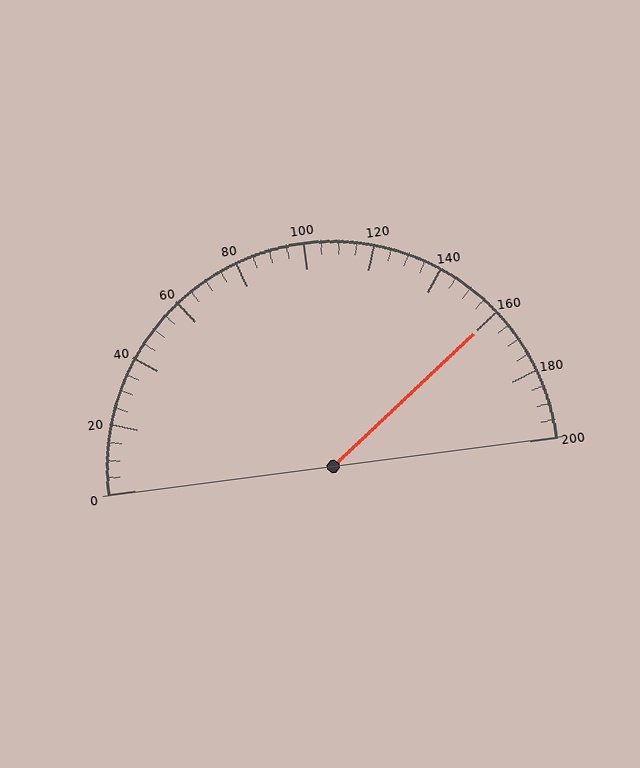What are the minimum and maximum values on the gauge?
The gauge ranges from 0 to 200.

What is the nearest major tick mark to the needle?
The nearest major tick mark is 160.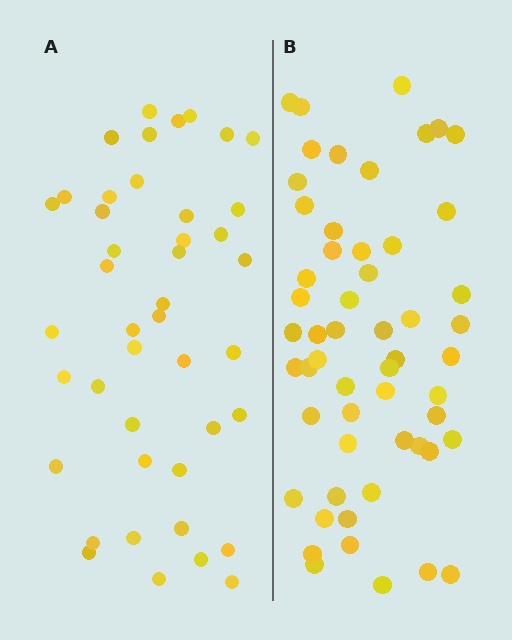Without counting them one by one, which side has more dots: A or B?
Region B (the right region) has more dots.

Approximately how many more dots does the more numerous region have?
Region B has roughly 12 or so more dots than region A.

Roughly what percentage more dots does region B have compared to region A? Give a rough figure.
About 30% more.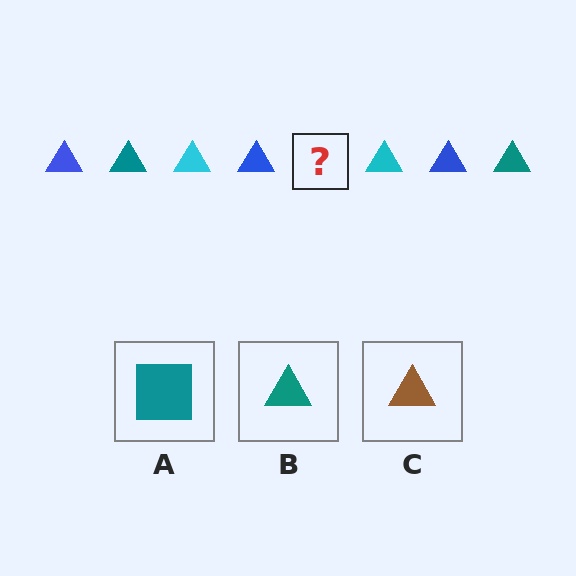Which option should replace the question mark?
Option B.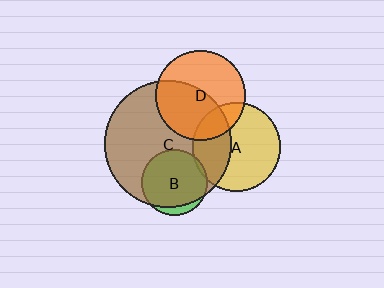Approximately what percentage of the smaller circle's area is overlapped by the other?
Approximately 90%.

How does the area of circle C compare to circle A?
Approximately 2.1 times.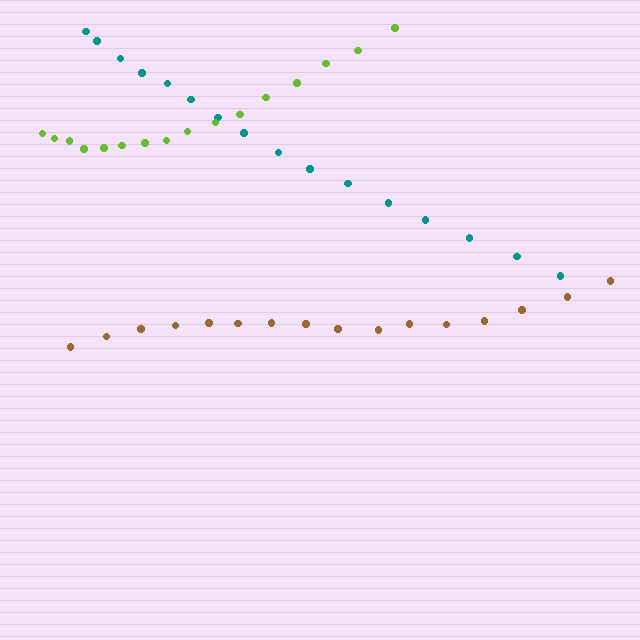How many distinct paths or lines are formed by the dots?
There are 3 distinct paths.